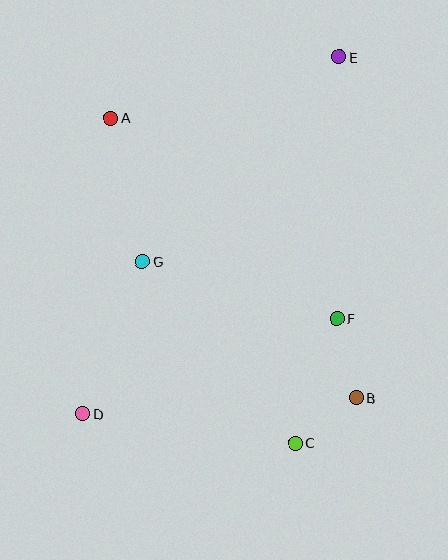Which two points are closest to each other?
Points B and C are closest to each other.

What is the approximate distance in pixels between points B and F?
The distance between B and F is approximately 81 pixels.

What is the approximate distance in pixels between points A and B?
The distance between A and B is approximately 372 pixels.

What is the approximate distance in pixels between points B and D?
The distance between B and D is approximately 274 pixels.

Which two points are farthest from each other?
Points D and E are farthest from each other.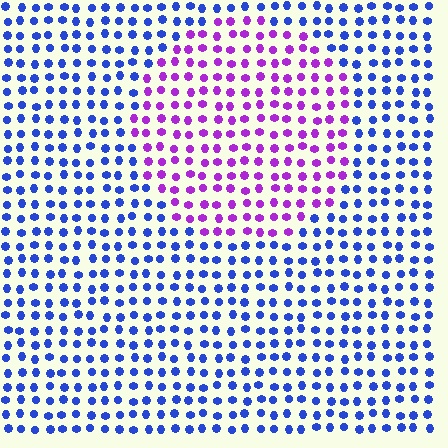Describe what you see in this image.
The image is filled with small blue elements in a uniform arrangement. A circle-shaped region is visible where the elements are tinted to a slightly different hue, forming a subtle color boundary.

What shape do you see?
I see a circle.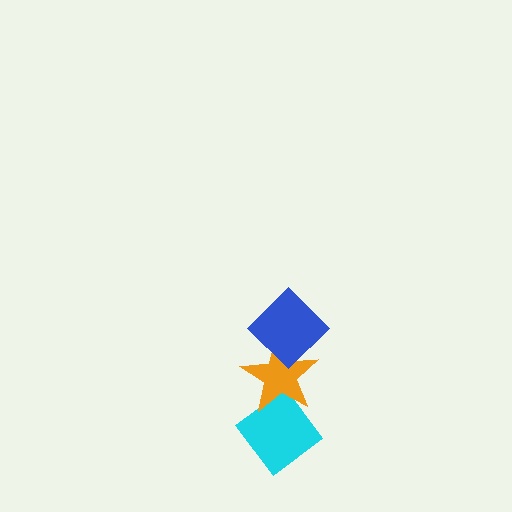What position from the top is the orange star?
The orange star is 2nd from the top.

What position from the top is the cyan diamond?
The cyan diamond is 3rd from the top.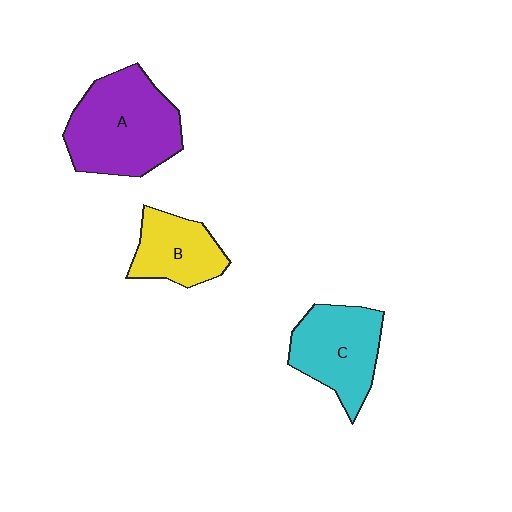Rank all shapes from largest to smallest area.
From largest to smallest: A (purple), C (cyan), B (yellow).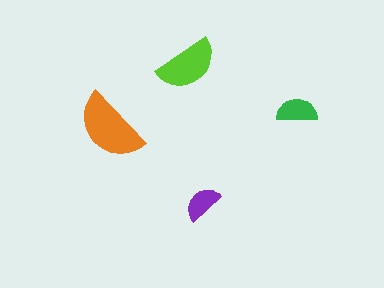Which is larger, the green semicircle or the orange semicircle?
The orange one.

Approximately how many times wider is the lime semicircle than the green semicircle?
About 1.5 times wider.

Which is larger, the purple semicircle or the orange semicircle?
The orange one.